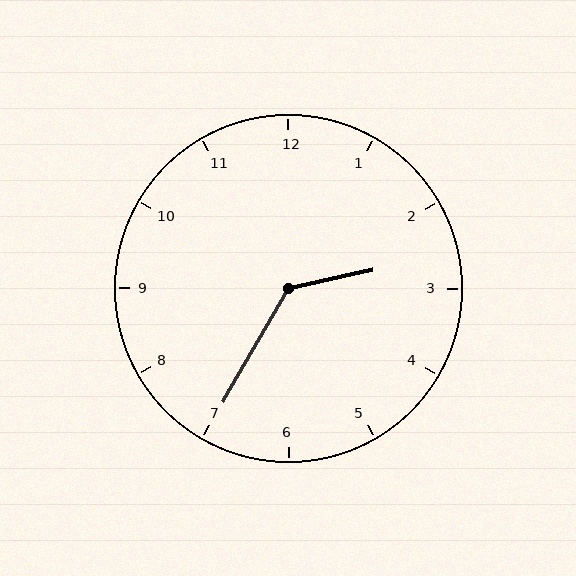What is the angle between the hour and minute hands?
Approximately 132 degrees.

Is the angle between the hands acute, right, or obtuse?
It is obtuse.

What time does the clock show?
2:35.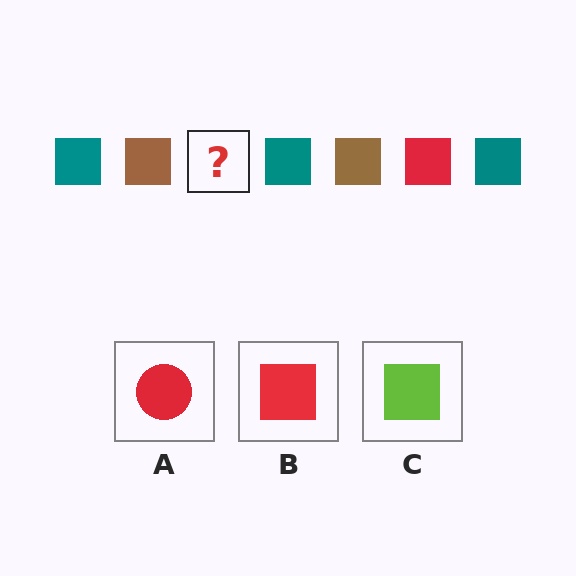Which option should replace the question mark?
Option B.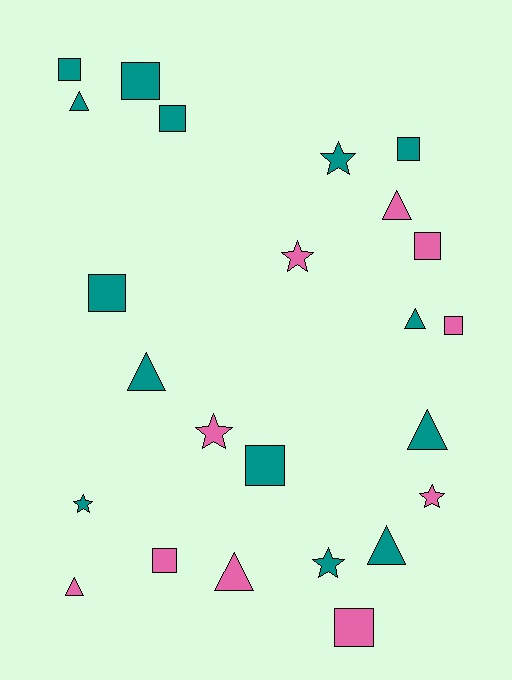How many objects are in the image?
There are 24 objects.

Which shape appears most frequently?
Square, with 10 objects.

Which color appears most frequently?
Teal, with 14 objects.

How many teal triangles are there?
There are 5 teal triangles.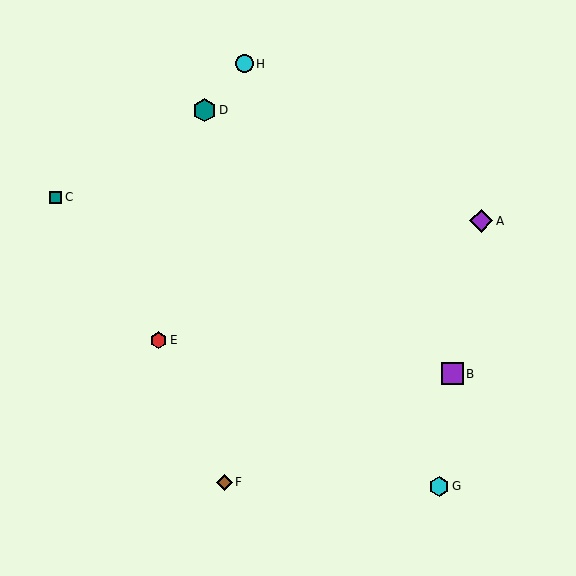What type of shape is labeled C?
Shape C is a teal square.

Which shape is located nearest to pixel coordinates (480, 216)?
The purple diamond (labeled A) at (481, 221) is nearest to that location.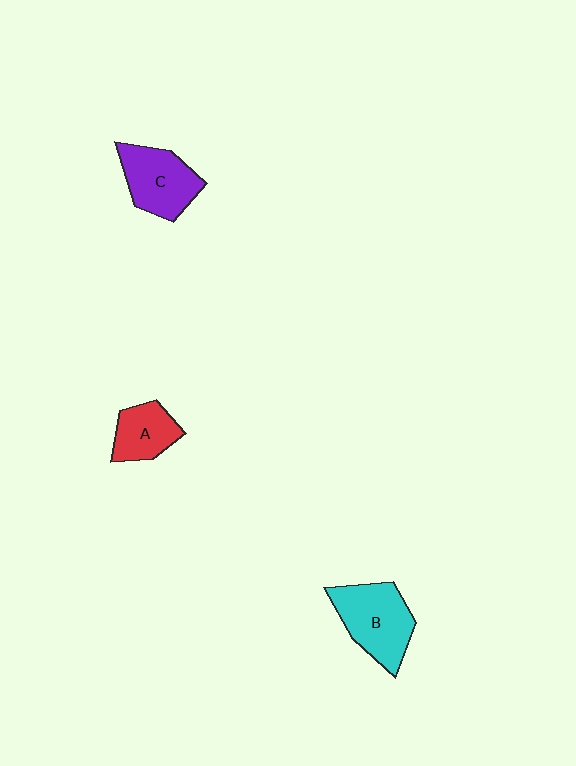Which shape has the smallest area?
Shape A (red).